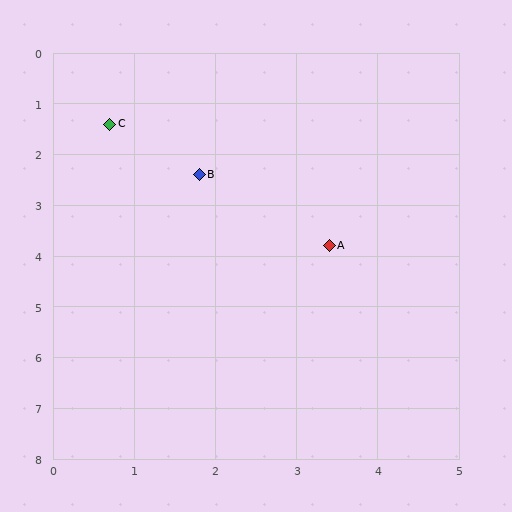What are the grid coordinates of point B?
Point B is at approximately (1.8, 2.4).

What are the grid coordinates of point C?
Point C is at approximately (0.7, 1.4).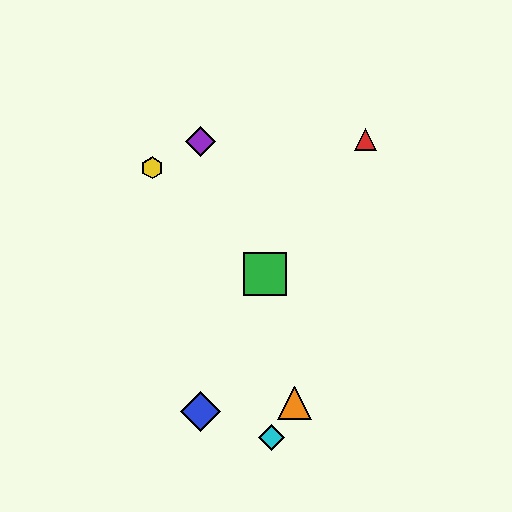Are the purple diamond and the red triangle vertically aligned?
No, the purple diamond is at x≈200 and the red triangle is at x≈365.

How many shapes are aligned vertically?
2 shapes (the blue diamond, the purple diamond) are aligned vertically.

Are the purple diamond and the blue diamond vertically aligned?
Yes, both are at x≈200.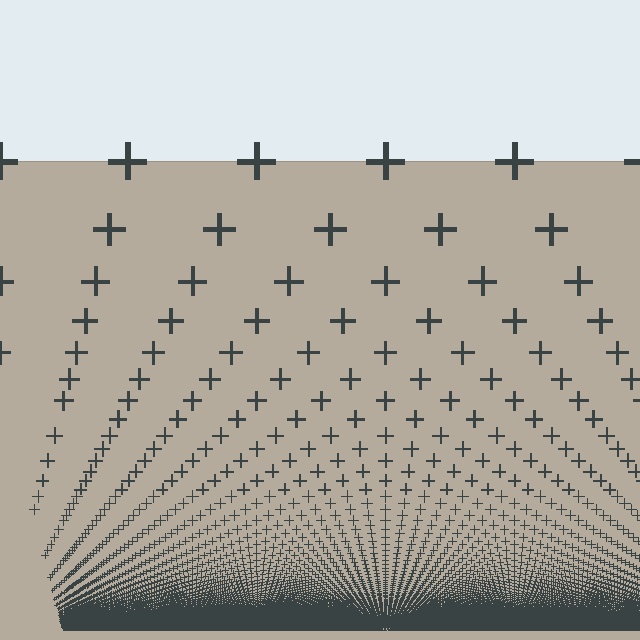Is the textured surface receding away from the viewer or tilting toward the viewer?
The surface appears to tilt toward the viewer. Texture elements get larger and sparser toward the top.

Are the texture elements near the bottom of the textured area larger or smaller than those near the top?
Smaller. The gradient is inverted — elements near the bottom are smaller and denser.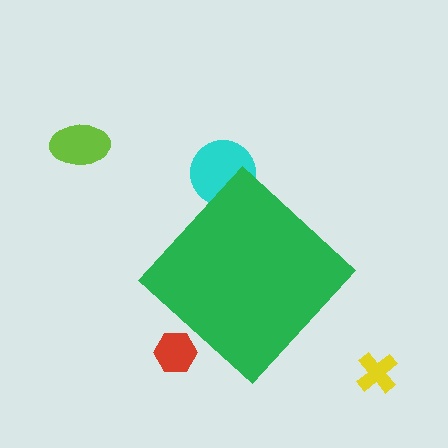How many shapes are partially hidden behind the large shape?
2 shapes are partially hidden.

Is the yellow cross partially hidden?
No, the yellow cross is fully visible.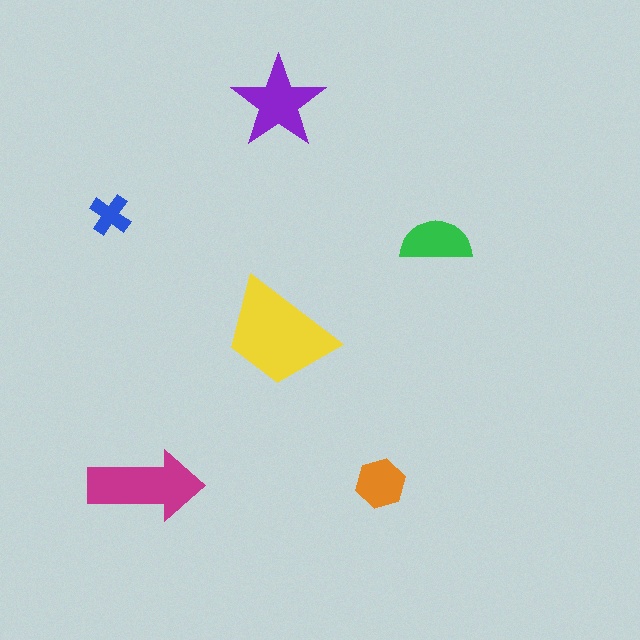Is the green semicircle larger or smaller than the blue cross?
Larger.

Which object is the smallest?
The blue cross.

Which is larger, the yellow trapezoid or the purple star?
The yellow trapezoid.